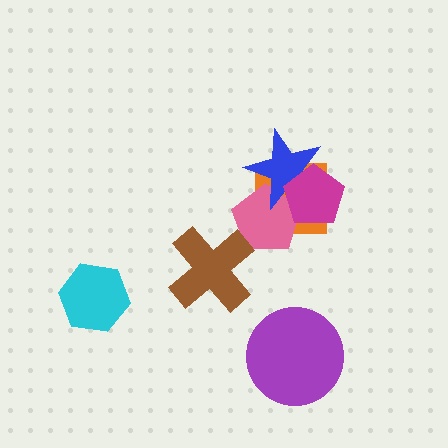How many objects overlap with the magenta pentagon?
3 objects overlap with the magenta pentagon.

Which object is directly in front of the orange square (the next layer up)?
The pink pentagon is directly in front of the orange square.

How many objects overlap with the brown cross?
0 objects overlap with the brown cross.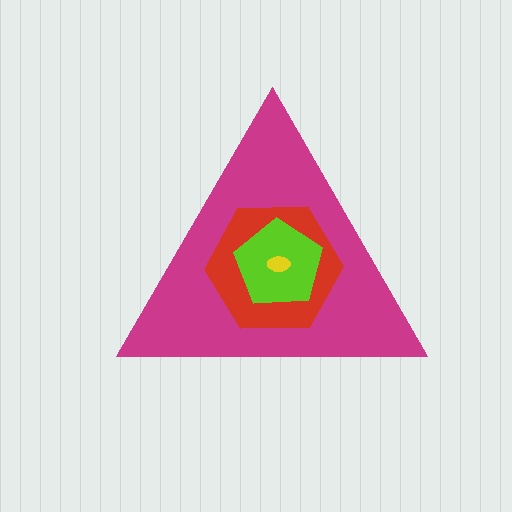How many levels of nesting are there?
4.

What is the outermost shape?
The magenta triangle.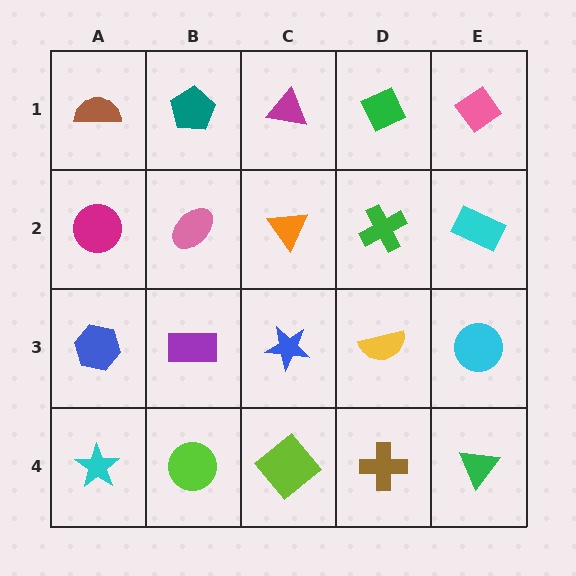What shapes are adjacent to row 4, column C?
A blue star (row 3, column C), a lime circle (row 4, column B), a brown cross (row 4, column D).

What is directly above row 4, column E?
A cyan circle.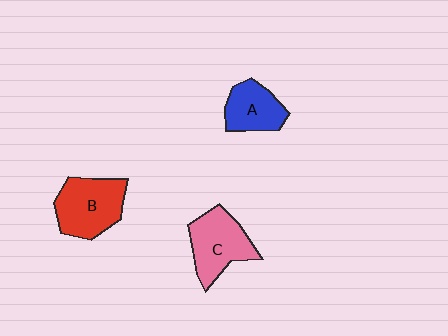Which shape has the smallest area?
Shape A (blue).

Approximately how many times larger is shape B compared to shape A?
Approximately 1.4 times.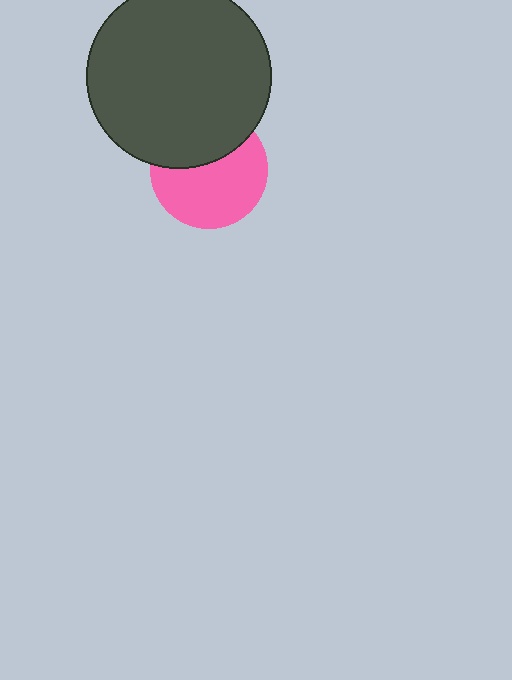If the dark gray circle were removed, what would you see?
You would see the complete pink circle.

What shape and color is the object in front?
The object in front is a dark gray circle.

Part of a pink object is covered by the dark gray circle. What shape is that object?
It is a circle.